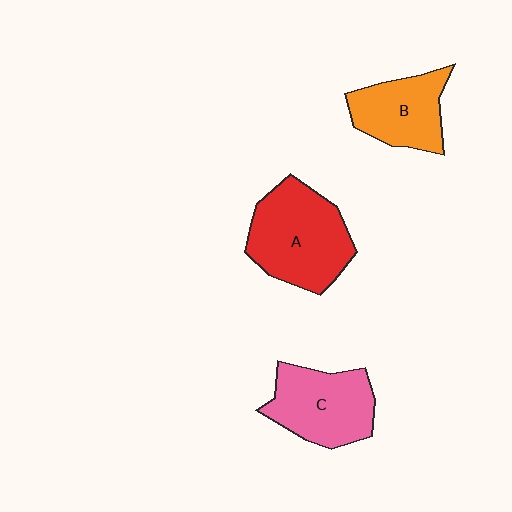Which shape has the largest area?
Shape A (red).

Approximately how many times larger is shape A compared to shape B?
Approximately 1.4 times.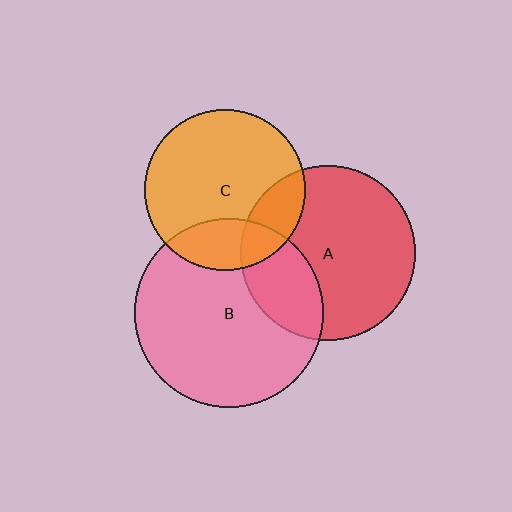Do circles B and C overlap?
Yes.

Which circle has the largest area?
Circle B (pink).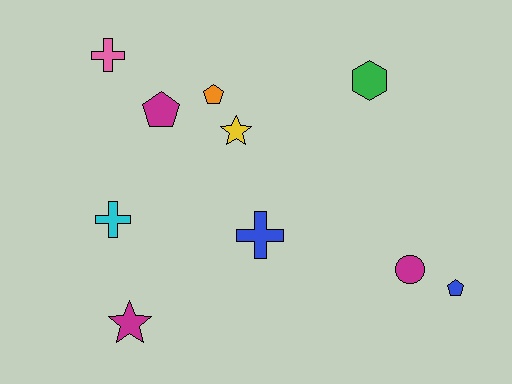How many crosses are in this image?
There are 3 crosses.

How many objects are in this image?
There are 10 objects.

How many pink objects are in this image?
There is 1 pink object.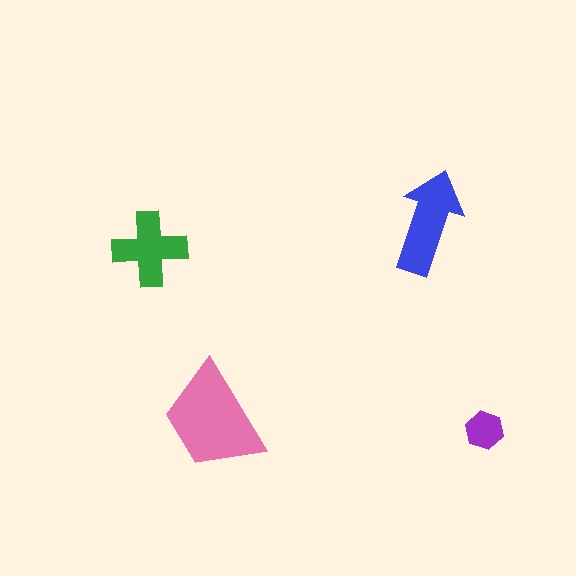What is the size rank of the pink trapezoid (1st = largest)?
1st.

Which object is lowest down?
The purple hexagon is bottommost.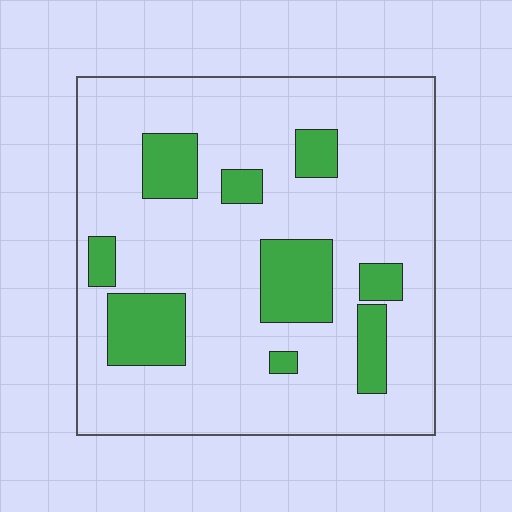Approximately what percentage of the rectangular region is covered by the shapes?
Approximately 20%.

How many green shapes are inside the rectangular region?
9.